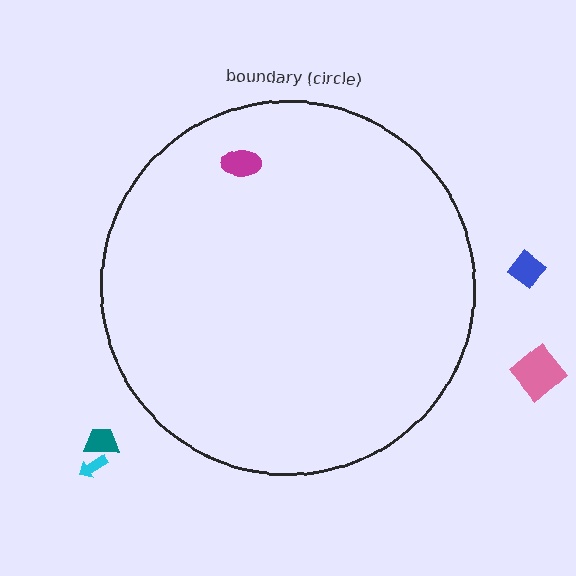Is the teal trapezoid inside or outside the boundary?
Outside.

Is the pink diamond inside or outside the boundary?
Outside.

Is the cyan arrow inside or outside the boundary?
Outside.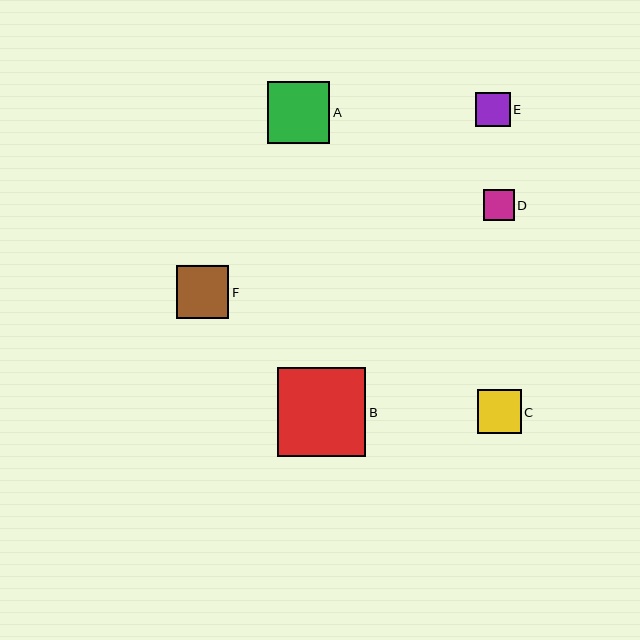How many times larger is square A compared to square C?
Square A is approximately 1.4 times the size of square C.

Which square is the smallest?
Square D is the smallest with a size of approximately 31 pixels.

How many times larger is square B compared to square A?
Square B is approximately 1.4 times the size of square A.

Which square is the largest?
Square B is the largest with a size of approximately 89 pixels.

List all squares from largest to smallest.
From largest to smallest: B, A, F, C, E, D.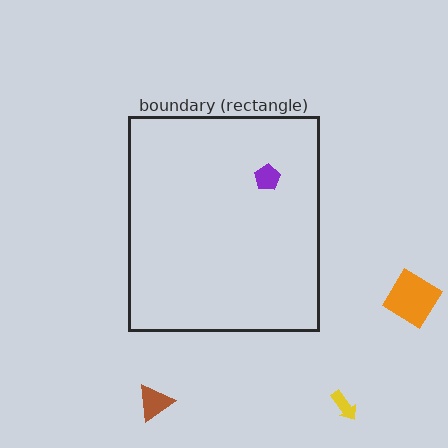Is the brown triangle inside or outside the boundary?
Outside.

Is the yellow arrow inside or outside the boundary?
Outside.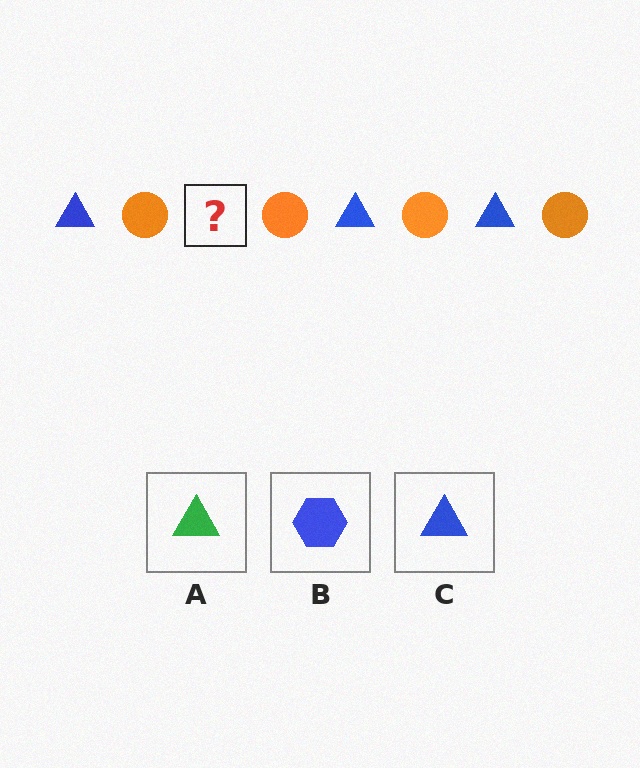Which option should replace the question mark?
Option C.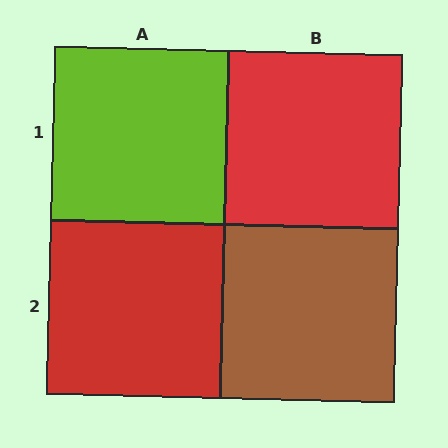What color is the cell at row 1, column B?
Red.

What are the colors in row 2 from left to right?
Red, brown.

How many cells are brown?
1 cell is brown.